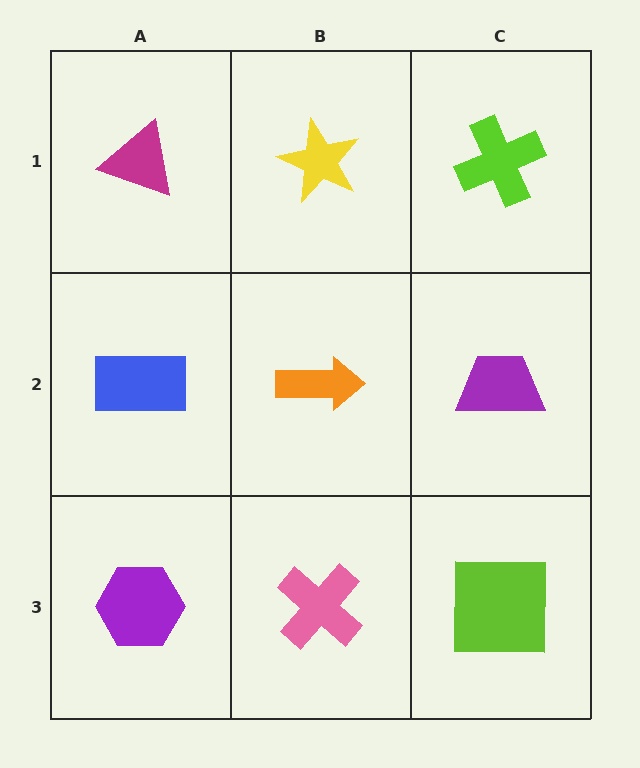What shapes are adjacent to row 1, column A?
A blue rectangle (row 2, column A), a yellow star (row 1, column B).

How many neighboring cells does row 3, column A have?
2.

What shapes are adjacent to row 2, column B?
A yellow star (row 1, column B), a pink cross (row 3, column B), a blue rectangle (row 2, column A), a purple trapezoid (row 2, column C).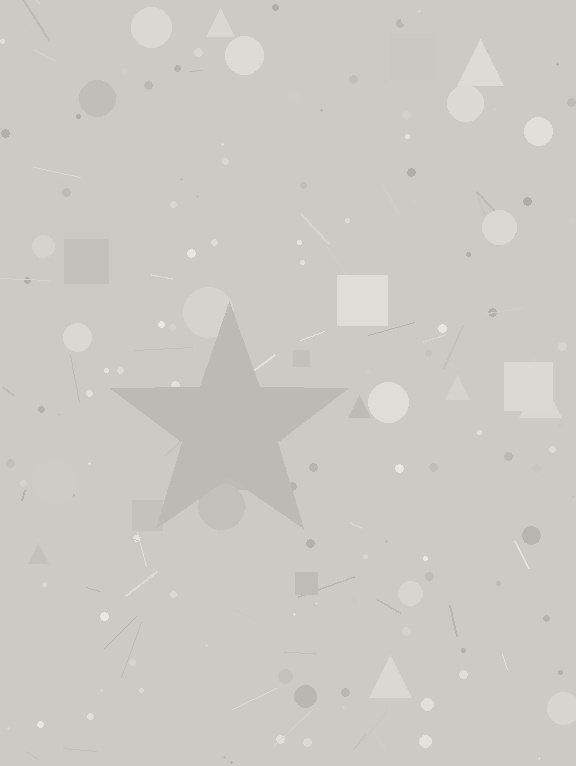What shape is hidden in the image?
A star is hidden in the image.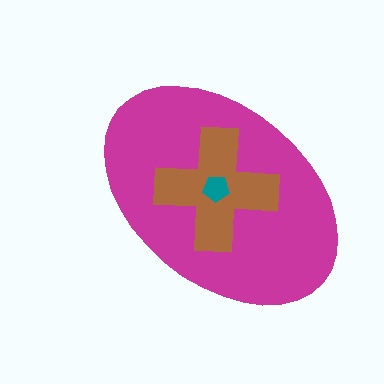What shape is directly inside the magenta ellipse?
The brown cross.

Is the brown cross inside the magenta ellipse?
Yes.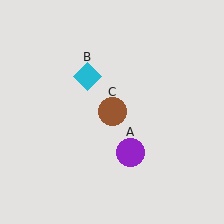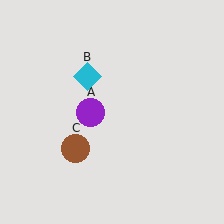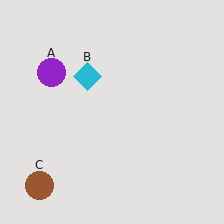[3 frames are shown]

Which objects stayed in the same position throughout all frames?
Cyan diamond (object B) remained stationary.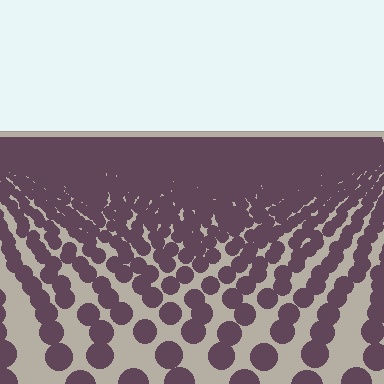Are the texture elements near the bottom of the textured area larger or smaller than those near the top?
Larger. Near the bottom, elements are closer to the viewer and appear at a bigger on-screen size.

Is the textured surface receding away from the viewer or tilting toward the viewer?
The surface is receding away from the viewer. Texture elements get smaller and denser toward the top.